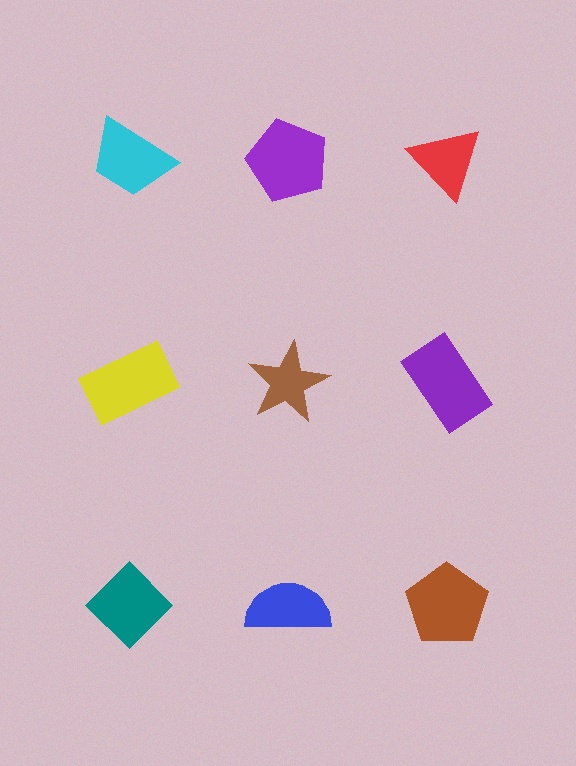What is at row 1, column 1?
A cyan trapezoid.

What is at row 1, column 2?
A purple pentagon.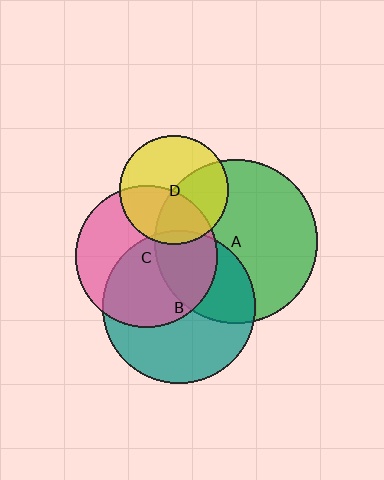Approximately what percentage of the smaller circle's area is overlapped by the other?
Approximately 5%.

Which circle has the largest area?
Circle A (green).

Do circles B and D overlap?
Yes.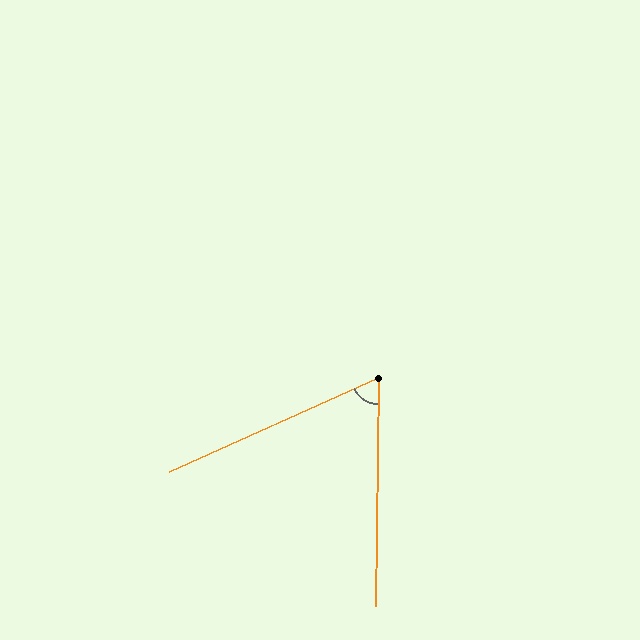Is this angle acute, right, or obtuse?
It is acute.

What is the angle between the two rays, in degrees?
Approximately 65 degrees.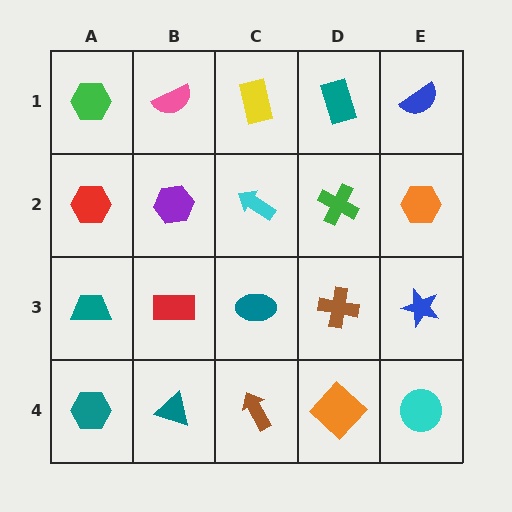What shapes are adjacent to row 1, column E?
An orange hexagon (row 2, column E), a teal rectangle (row 1, column D).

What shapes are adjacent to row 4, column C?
A teal ellipse (row 3, column C), a teal triangle (row 4, column B), an orange diamond (row 4, column D).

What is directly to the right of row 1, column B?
A yellow rectangle.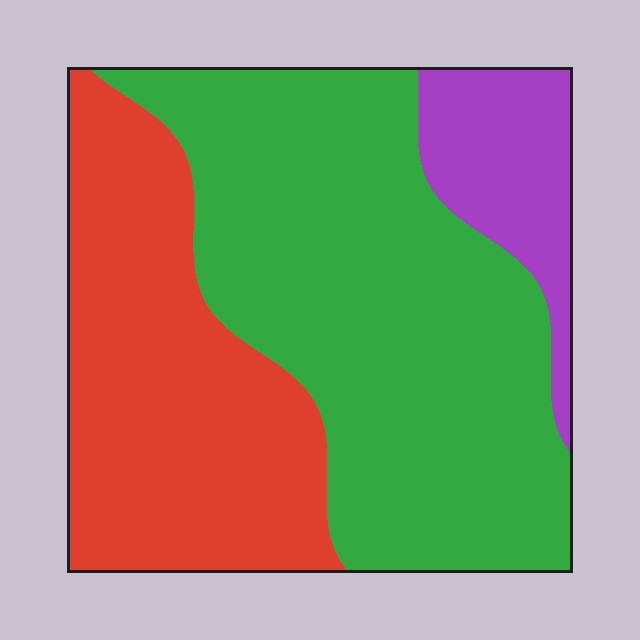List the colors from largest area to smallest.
From largest to smallest: green, red, purple.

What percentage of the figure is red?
Red covers about 35% of the figure.